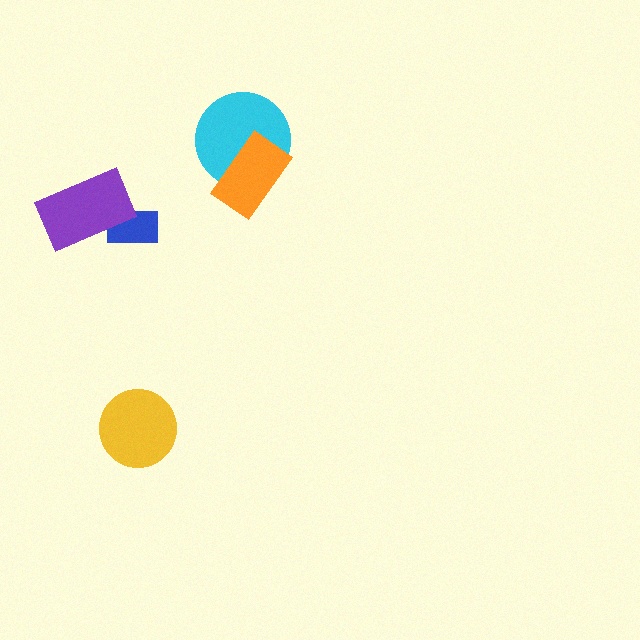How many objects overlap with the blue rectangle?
1 object overlaps with the blue rectangle.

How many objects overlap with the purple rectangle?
1 object overlaps with the purple rectangle.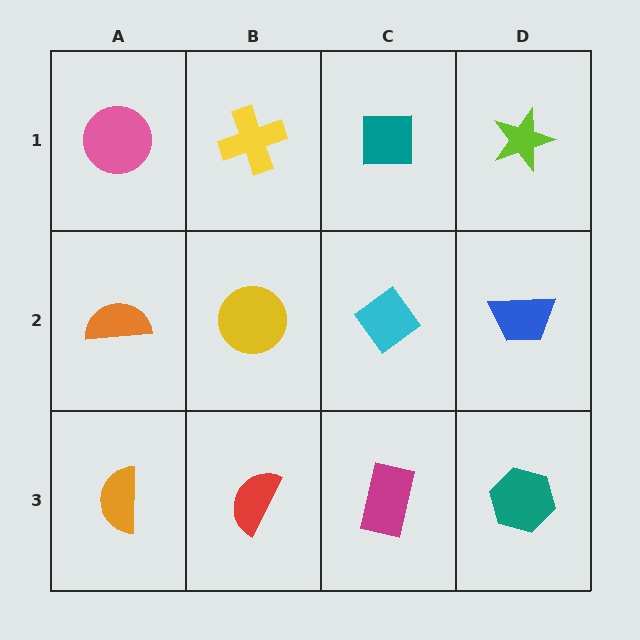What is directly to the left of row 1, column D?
A teal square.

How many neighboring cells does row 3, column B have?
3.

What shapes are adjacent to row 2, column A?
A pink circle (row 1, column A), an orange semicircle (row 3, column A), a yellow circle (row 2, column B).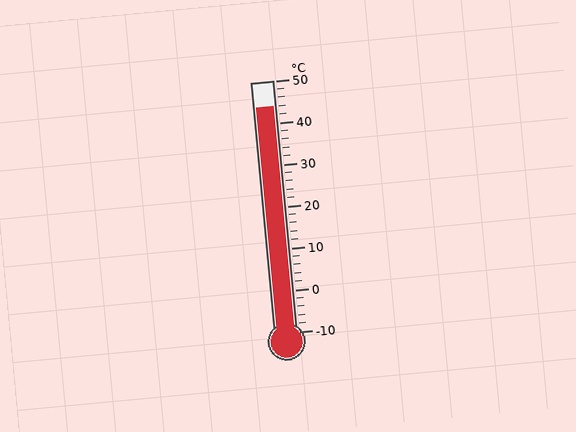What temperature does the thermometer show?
The thermometer shows approximately 44°C.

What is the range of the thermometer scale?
The thermometer scale ranges from -10°C to 50°C.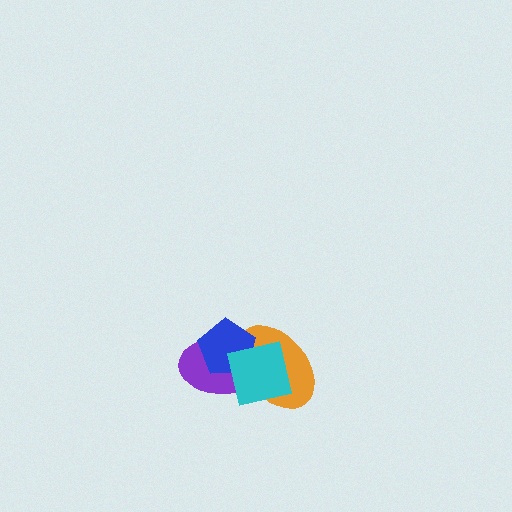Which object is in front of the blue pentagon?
The cyan square is in front of the blue pentagon.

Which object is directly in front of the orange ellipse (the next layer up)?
The blue pentagon is directly in front of the orange ellipse.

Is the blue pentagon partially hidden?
Yes, it is partially covered by another shape.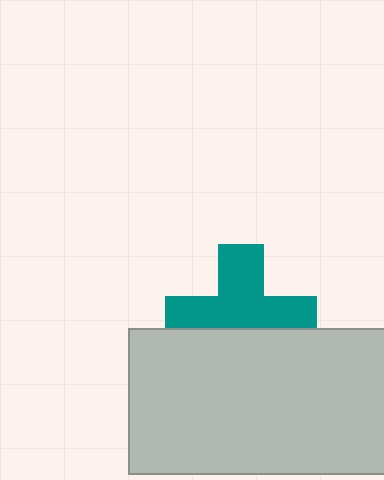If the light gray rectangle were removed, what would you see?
You would see the complete teal cross.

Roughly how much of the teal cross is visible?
About half of it is visible (roughly 60%).